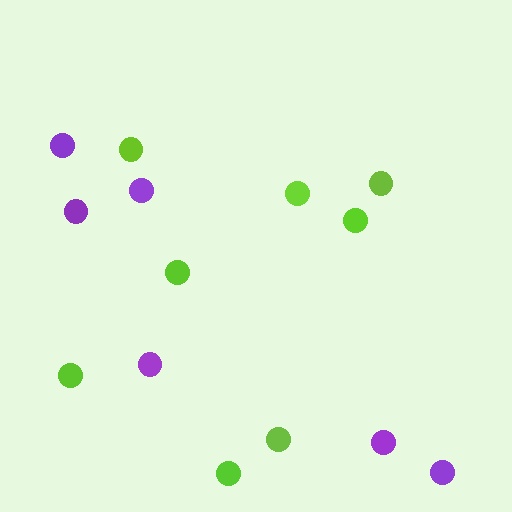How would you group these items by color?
There are 2 groups: one group of purple circles (6) and one group of lime circles (8).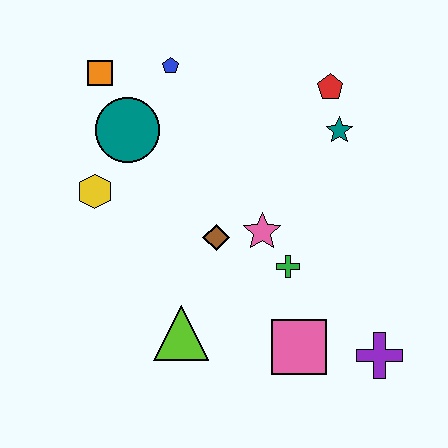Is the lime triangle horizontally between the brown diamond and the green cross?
No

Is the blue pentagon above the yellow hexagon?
Yes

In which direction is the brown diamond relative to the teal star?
The brown diamond is to the left of the teal star.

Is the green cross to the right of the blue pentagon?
Yes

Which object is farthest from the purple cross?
The orange square is farthest from the purple cross.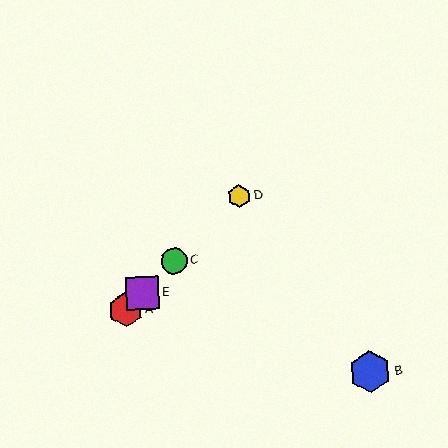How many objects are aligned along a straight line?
4 objects (A, C, D, E) are aligned along a straight line.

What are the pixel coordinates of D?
Object D is at (239, 196).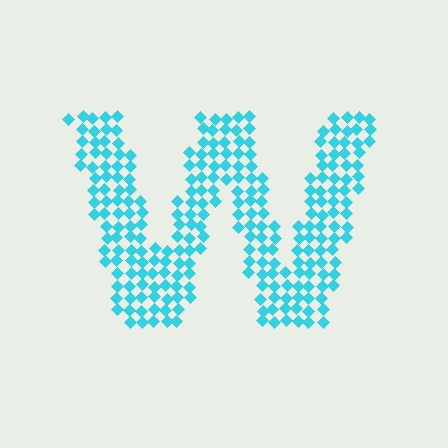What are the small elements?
The small elements are diamonds.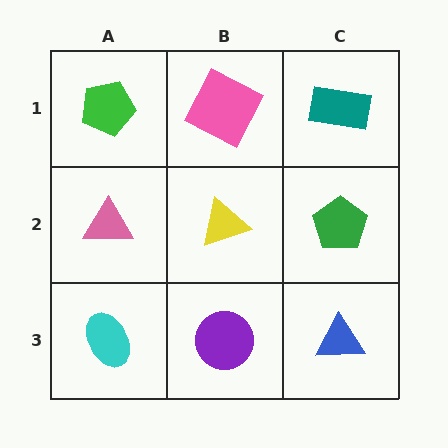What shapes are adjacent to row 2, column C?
A teal rectangle (row 1, column C), a blue triangle (row 3, column C), a yellow triangle (row 2, column B).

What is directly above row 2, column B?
A pink square.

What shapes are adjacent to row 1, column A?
A pink triangle (row 2, column A), a pink square (row 1, column B).